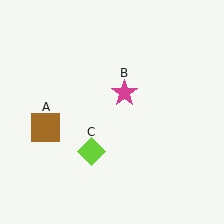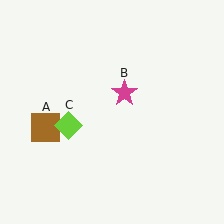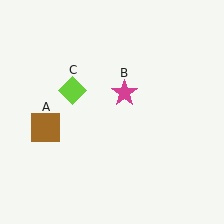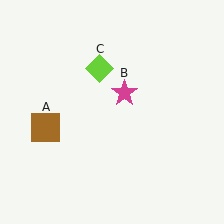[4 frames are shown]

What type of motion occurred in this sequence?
The lime diamond (object C) rotated clockwise around the center of the scene.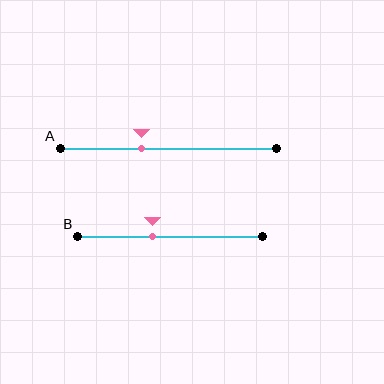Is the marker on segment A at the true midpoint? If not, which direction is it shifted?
No, the marker on segment A is shifted to the left by about 12% of the segment length.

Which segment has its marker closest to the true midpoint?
Segment B has its marker closest to the true midpoint.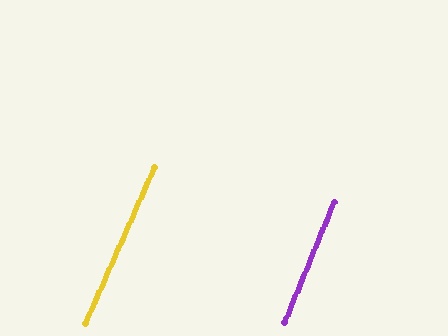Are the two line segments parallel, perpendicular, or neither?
Parallel — their directions differ by only 1.5°.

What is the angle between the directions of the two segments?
Approximately 1 degree.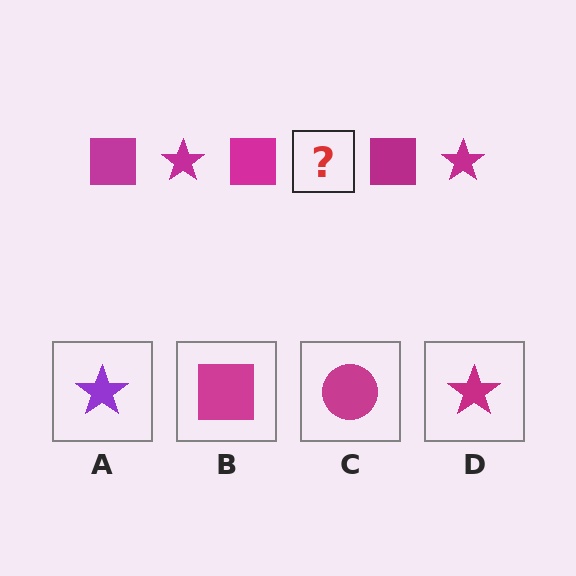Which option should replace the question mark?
Option D.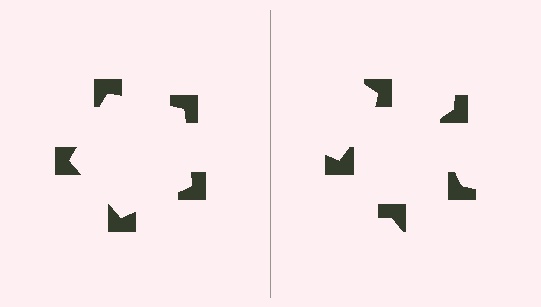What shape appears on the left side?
An illusory pentagon.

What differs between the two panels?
The notched squares are positioned identically on both sides; only the wedge orientations differ. On the left they align to a pentagon; on the right they are misaligned.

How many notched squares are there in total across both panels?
10 — 5 on each side.